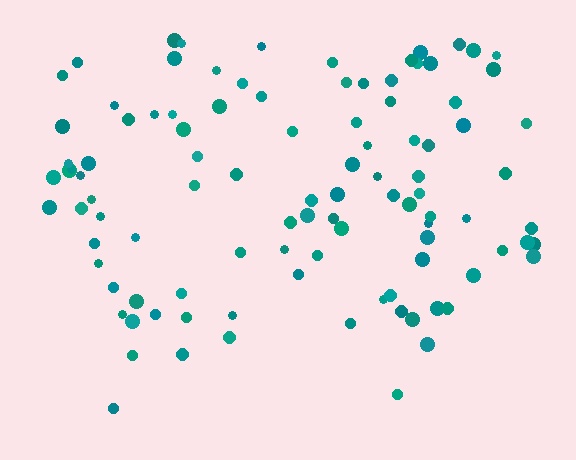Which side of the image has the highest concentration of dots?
The top.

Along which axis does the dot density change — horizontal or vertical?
Vertical.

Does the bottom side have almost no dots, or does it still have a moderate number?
Still a moderate number, just noticeably fewer than the top.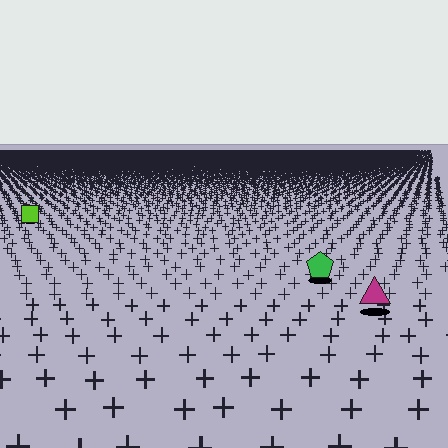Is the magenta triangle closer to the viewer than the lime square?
Yes. The magenta triangle is closer — you can tell from the texture gradient: the ground texture is coarser near it.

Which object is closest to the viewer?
The magenta triangle is closest. The texture marks near it are larger and more spread out.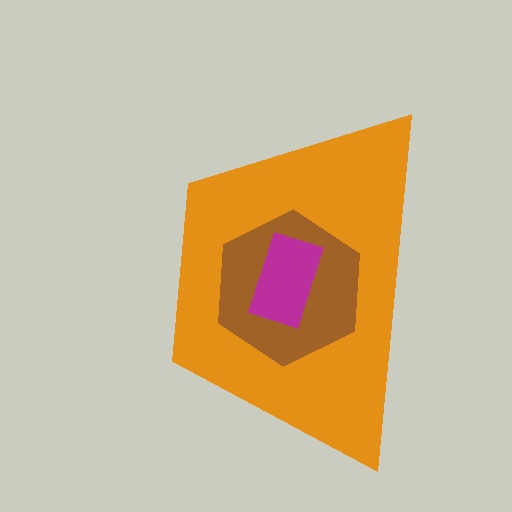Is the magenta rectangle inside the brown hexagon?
Yes.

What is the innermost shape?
The magenta rectangle.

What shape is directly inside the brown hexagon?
The magenta rectangle.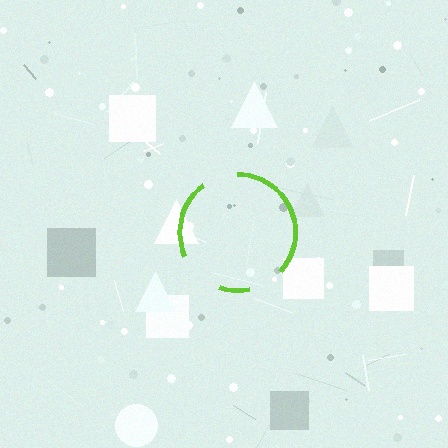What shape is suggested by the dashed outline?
The dashed outline suggests a circle.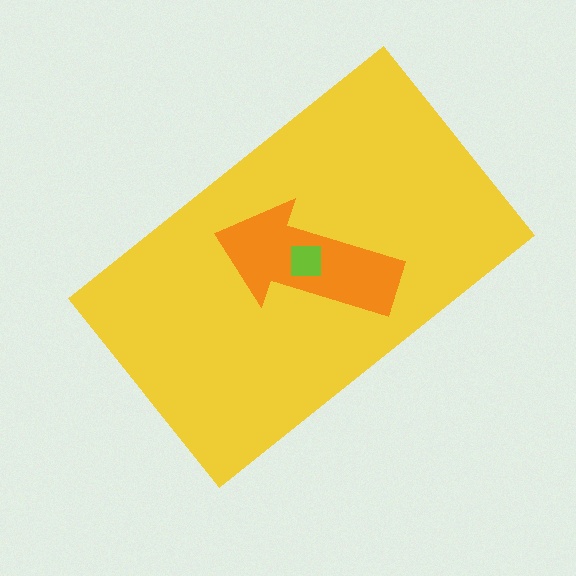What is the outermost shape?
The yellow rectangle.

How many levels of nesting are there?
3.